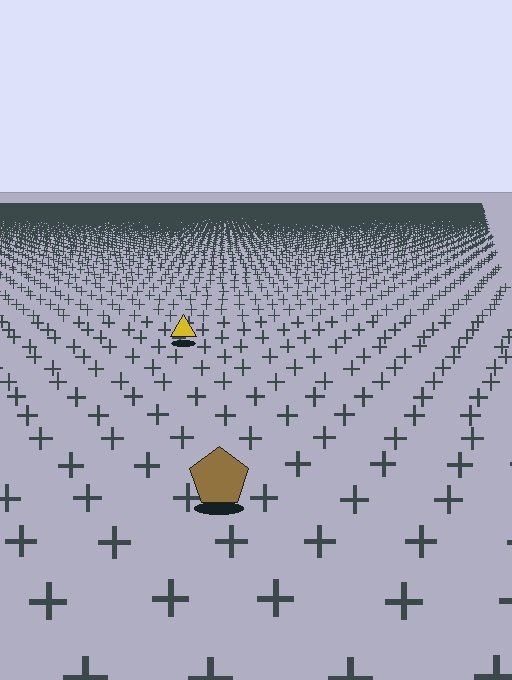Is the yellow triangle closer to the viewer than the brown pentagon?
No. The brown pentagon is closer — you can tell from the texture gradient: the ground texture is coarser near it.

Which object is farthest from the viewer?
The yellow triangle is farthest from the viewer. It appears smaller and the ground texture around it is denser.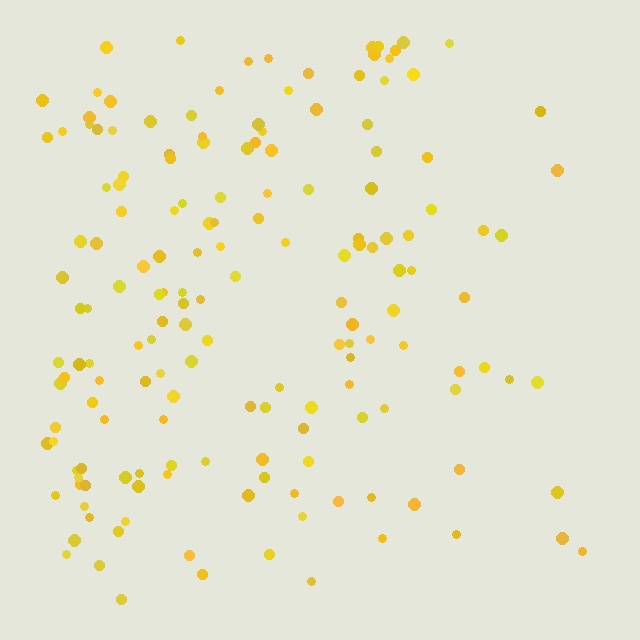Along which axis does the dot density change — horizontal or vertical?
Horizontal.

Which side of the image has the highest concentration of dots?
The left.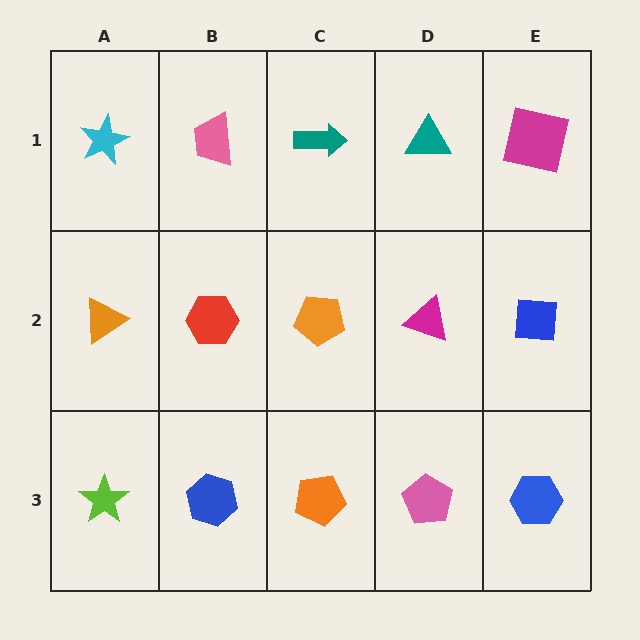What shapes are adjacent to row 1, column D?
A magenta triangle (row 2, column D), a teal arrow (row 1, column C), a magenta square (row 1, column E).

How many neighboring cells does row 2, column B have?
4.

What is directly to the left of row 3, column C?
A blue hexagon.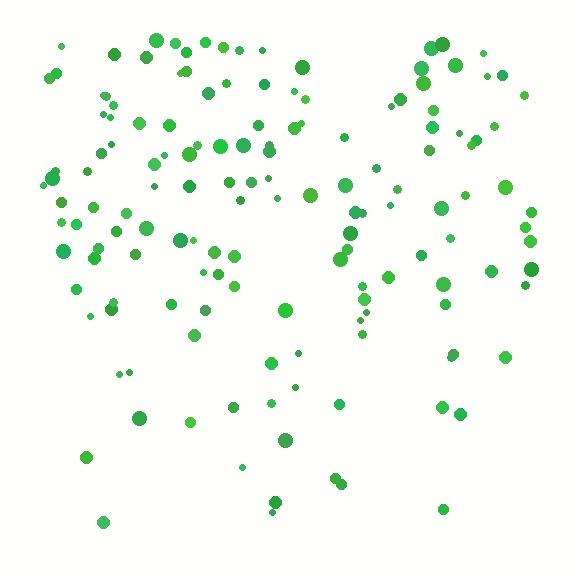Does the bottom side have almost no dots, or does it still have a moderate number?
Still a moderate number, just noticeably fewer than the top.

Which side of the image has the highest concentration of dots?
The top.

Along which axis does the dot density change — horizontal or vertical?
Vertical.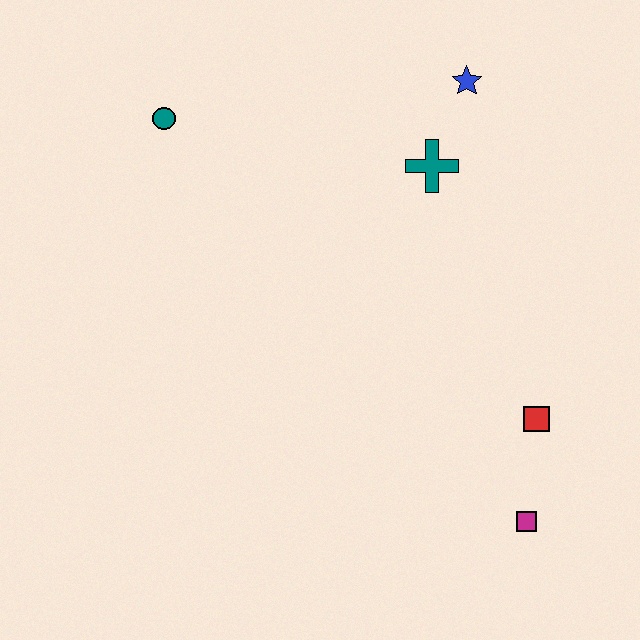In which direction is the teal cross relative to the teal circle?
The teal cross is to the right of the teal circle.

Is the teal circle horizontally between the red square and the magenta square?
No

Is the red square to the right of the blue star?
Yes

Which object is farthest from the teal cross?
The magenta square is farthest from the teal cross.